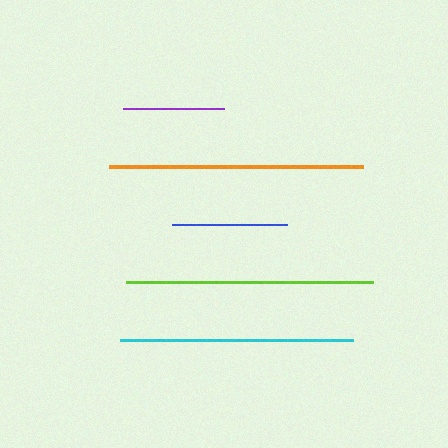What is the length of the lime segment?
The lime segment is approximately 247 pixels long.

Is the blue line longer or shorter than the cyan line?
The cyan line is longer than the blue line.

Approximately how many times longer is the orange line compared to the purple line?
The orange line is approximately 2.5 times the length of the purple line.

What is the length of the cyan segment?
The cyan segment is approximately 233 pixels long.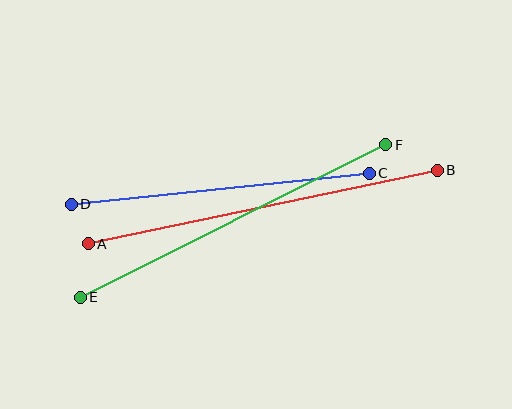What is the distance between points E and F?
The distance is approximately 341 pixels.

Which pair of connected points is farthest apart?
Points A and B are farthest apart.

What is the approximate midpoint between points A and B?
The midpoint is at approximately (263, 207) pixels.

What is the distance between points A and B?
The distance is approximately 357 pixels.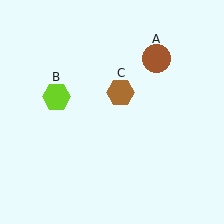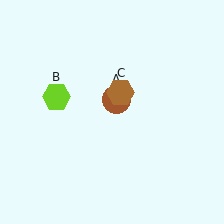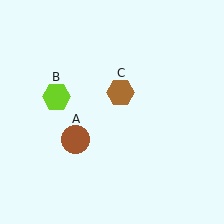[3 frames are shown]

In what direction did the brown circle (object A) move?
The brown circle (object A) moved down and to the left.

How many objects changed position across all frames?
1 object changed position: brown circle (object A).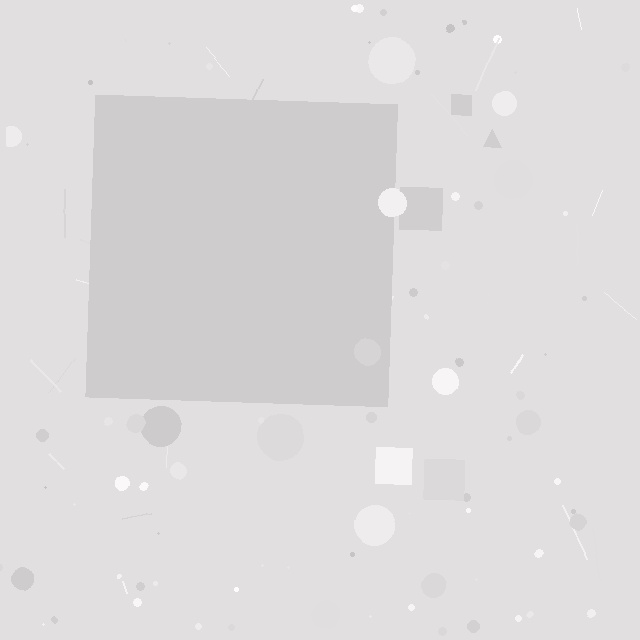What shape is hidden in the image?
A square is hidden in the image.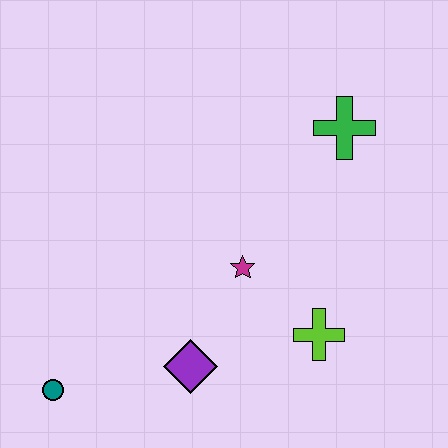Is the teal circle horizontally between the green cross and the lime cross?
No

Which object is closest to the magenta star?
The lime cross is closest to the magenta star.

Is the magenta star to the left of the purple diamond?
No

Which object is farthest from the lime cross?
The teal circle is farthest from the lime cross.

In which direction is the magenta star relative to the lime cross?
The magenta star is to the left of the lime cross.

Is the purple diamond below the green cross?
Yes